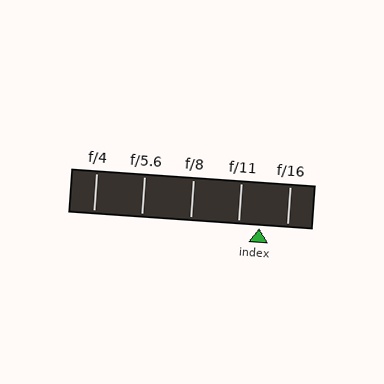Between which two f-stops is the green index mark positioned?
The index mark is between f/11 and f/16.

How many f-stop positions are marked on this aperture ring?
There are 5 f-stop positions marked.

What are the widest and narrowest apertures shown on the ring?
The widest aperture shown is f/4 and the narrowest is f/16.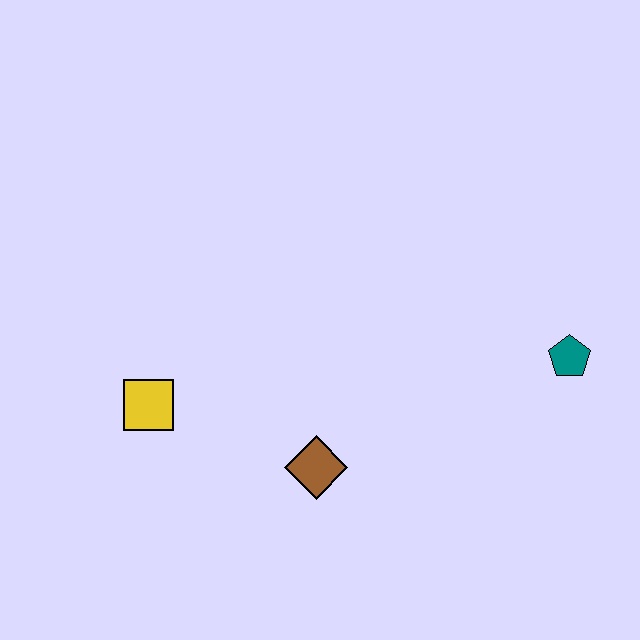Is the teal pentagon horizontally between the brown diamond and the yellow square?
No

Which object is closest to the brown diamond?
The yellow square is closest to the brown diamond.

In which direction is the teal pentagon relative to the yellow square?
The teal pentagon is to the right of the yellow square.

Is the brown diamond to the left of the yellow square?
No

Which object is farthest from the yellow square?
The teal pentagon is farthest from the yellow square.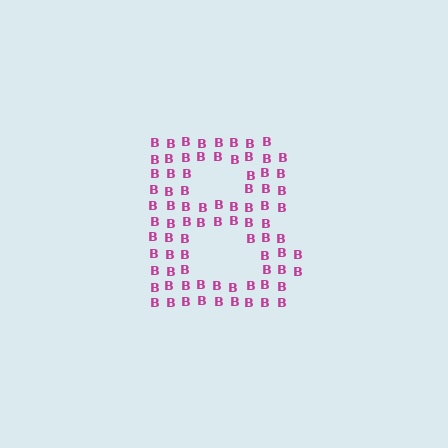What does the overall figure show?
The overall figure shows the letter B.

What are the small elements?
The small elements are letter B's.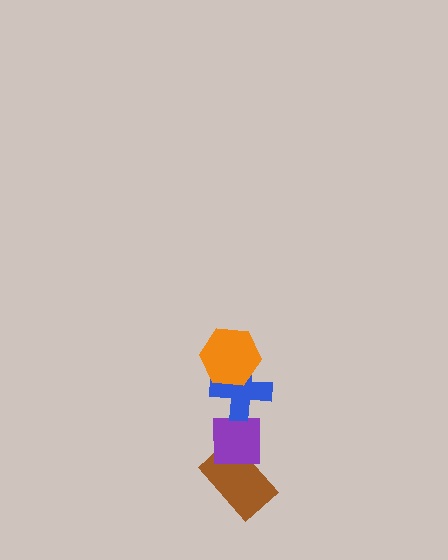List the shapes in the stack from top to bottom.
From top to bottom: the orange hexagon, the blue cross, the purple square, the brown rectangle.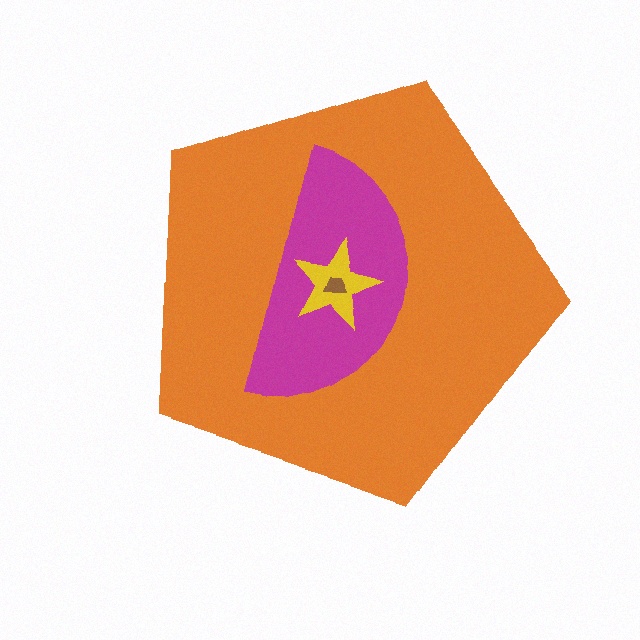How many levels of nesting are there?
4.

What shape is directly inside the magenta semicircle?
The yellow star.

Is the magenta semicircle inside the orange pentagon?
Yes.